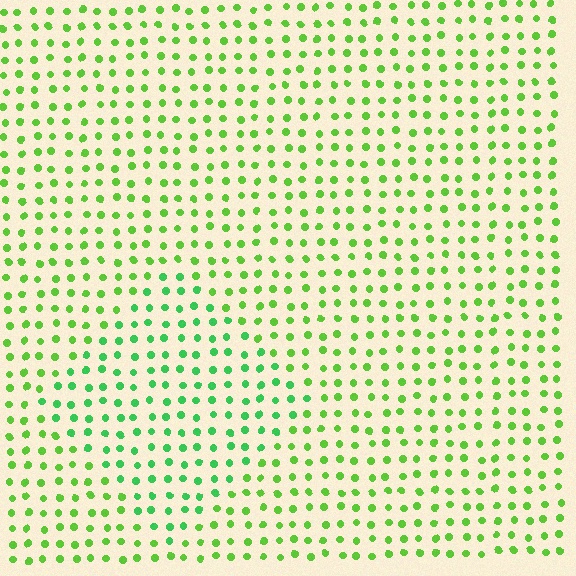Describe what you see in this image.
The image is filled with small lime elements in a uniform arrangement. A diamond-shaped region is visible where the elements are tinted to a slightly different hue, forming a subtle color boundary.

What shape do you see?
I see a diamond.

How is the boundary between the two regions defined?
The boundary is defined purely by a slight shift in hue (about 28 degrees). Spacing, size, and orientation are identical on both sides.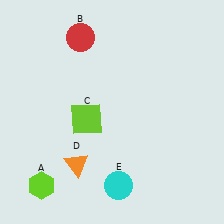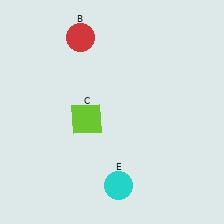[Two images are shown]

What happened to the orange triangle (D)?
The orange triangle (D) was removed in Image 2. It was in the bottom-left area of Image 1.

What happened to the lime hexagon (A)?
The lime hexagon (A) was removed in Image 2. It was in the bottom-left area of Image 1.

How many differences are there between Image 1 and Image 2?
There are 2 differences between the two images.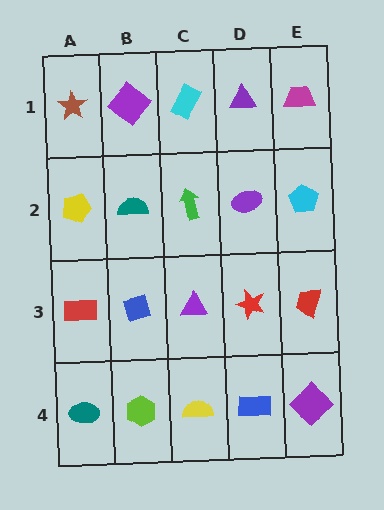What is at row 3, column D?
A red star.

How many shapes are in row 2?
5 shapes.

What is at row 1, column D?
A purple triangle.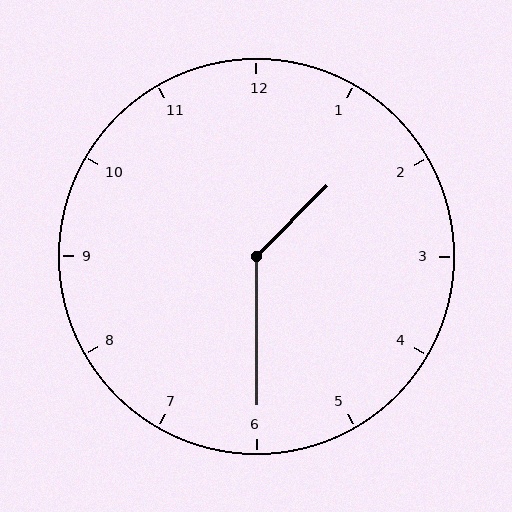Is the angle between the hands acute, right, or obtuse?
It is obtuse.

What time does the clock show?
1:30.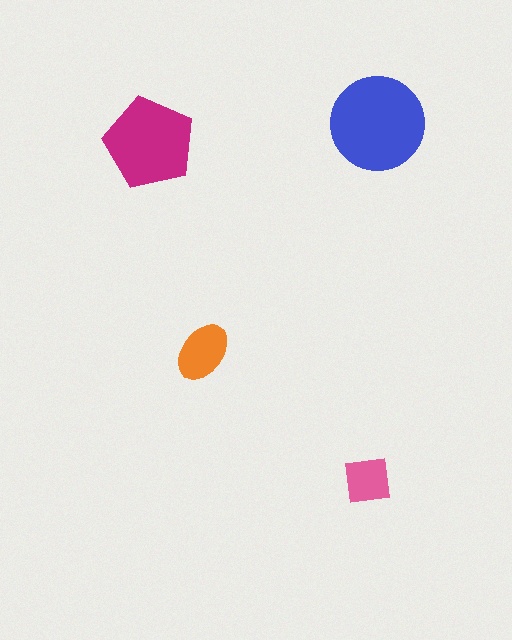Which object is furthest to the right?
The blue circle is rightmost.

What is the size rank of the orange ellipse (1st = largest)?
3rd.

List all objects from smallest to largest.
The pink square, the orange ellipse, the magenta pentagon, the blue circle.